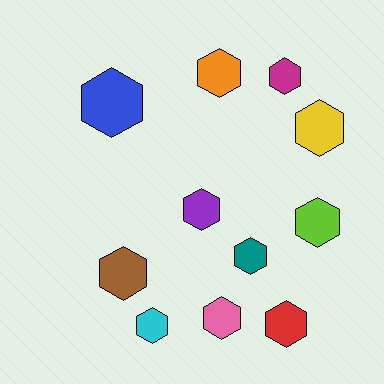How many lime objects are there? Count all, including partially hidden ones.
There is 1 lime object.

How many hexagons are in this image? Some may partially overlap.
There are 11 hexagons.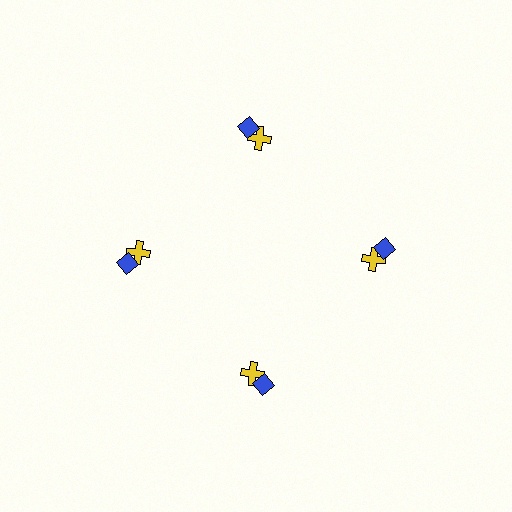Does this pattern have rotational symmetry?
Yes, this pattern has 4-fold rotational symmetry. It looks the same after rotating 90 degrees around the center.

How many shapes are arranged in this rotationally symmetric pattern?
There are 8 shapes, arranged in 4 groups of 2.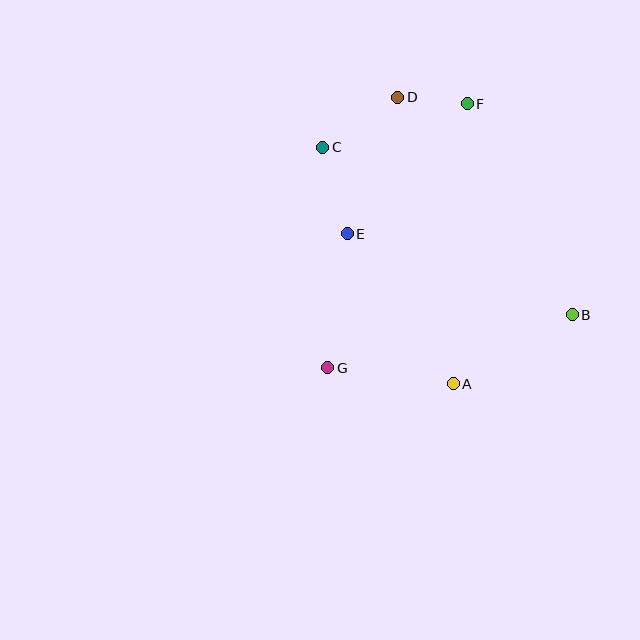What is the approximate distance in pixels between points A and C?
The distance between A and C is approximately 270 pixels.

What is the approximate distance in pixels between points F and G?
The distance between F and G is approximately 299 pixels.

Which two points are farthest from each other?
Points B and C are farthest from each other.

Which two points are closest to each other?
Points D and F are closest to each other.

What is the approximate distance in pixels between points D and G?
The distance between D and G is approximately 279 pixels.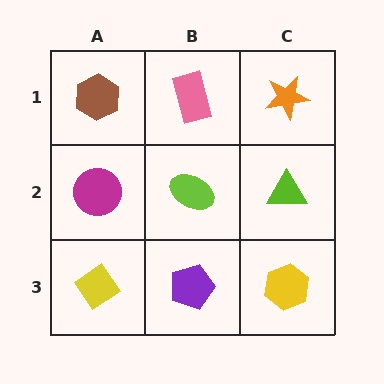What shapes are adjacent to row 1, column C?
A lime triangle (row 2, column C), a pink rectangle (row 1, column B).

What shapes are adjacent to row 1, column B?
A lime ellipse (row 2, column B), a brown hexagon (row 1, column A), an orange star (row 1, column C).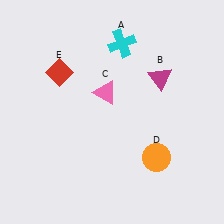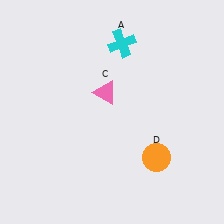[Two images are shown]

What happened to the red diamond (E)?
The red diamond (E) was removed in Image 2. It was in the top-left area of Image 1.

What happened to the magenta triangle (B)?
The magenta triangle (B) was removed in Image 2. It was in the top-right area of Image 1.